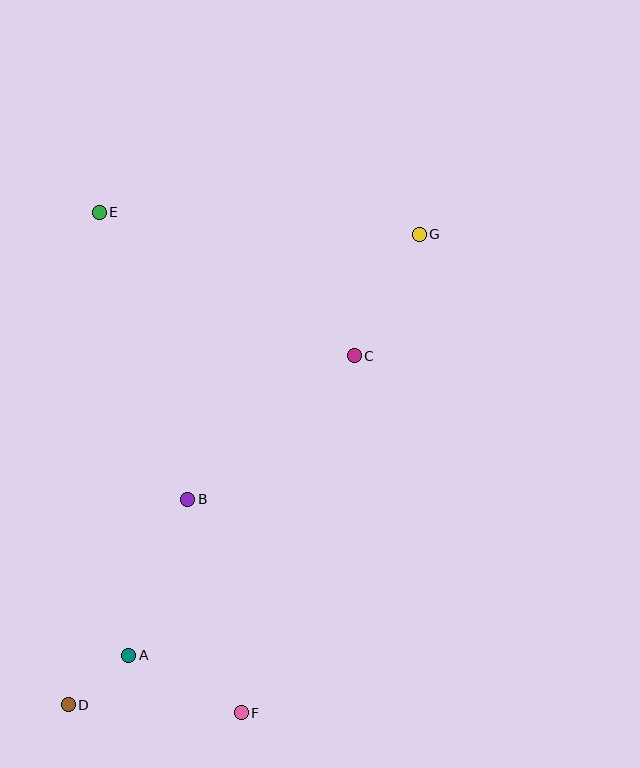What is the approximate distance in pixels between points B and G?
The distance between B and G is approximately 352 pixels.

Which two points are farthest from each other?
Points D and G are farthest from each other.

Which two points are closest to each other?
Points A and D are closest to each other.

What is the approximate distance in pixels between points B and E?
The distance between B and E is approximately 300 pixels.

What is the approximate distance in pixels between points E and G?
The distance between E and G is approximately 321 pixels.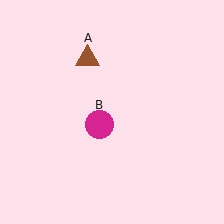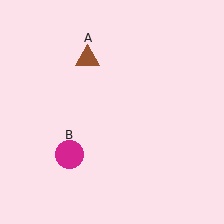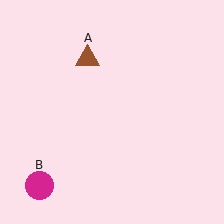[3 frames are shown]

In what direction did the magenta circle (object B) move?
The magenta circle (object B) moved down and to the left.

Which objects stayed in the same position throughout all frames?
Brown triangle (object A) remained stationary.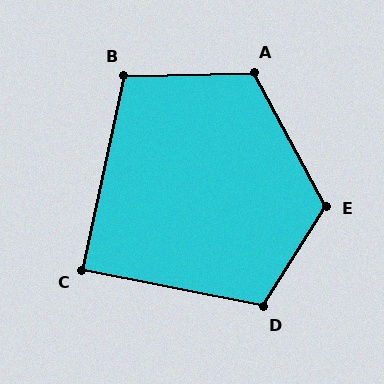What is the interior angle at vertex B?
Approximately 104 degrees (obtuse).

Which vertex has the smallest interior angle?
C, at approximately 89 degrees.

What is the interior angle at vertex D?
Approximately 111 degrees (obtuse).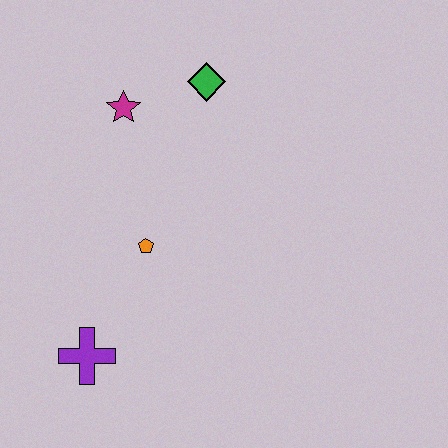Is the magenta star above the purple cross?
Yes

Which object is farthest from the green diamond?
The purple cross is farthest from the green diamond.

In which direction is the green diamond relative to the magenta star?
The green diamond is to the right of the magenta star.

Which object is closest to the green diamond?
The magenta star is closest to the green diamond.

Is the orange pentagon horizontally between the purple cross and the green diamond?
Yes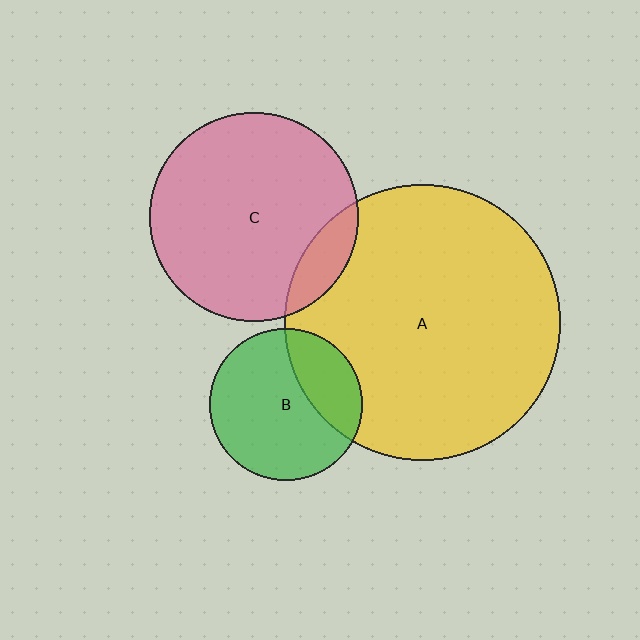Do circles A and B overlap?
Yes.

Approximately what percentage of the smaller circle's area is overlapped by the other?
Approximately 30%.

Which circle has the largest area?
Circle A (yellow).